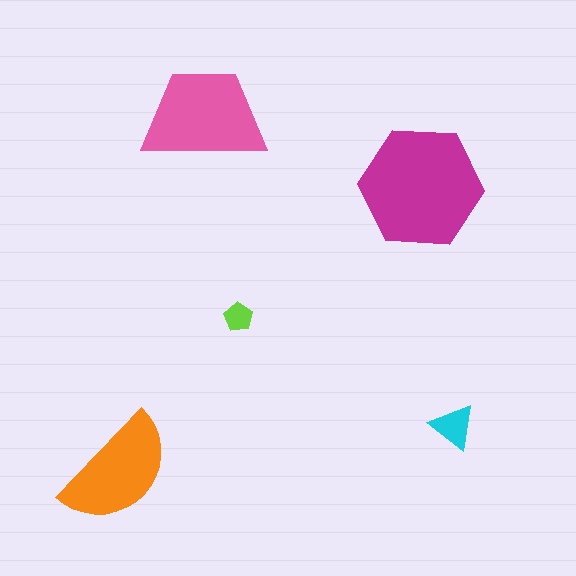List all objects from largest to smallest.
The magenta hexagon, the pink trapezoid, the orange semicircle, the cyan triangle, the lime pentagon.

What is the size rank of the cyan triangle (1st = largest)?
4th.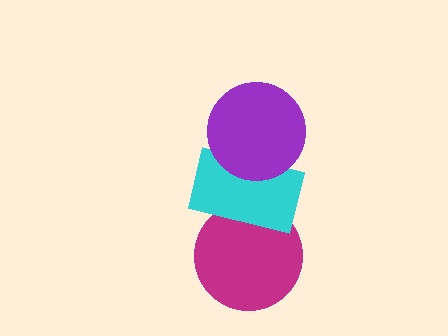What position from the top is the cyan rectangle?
The cyan rectangle is 2nd from the top.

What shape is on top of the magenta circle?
The cyan rectangle is on top of the magenta circle.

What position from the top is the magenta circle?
The magenta circle is 3rd from the top.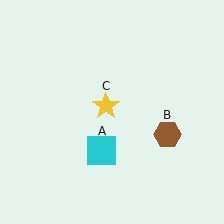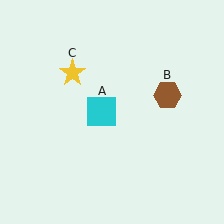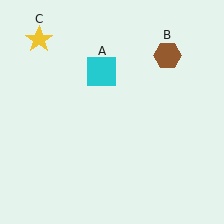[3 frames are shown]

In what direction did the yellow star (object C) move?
The yellow star (object C) moved up and to the left.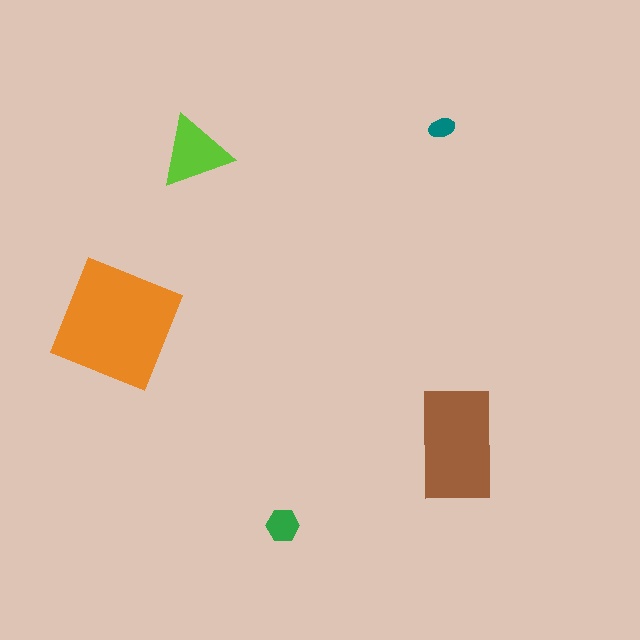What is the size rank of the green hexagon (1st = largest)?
4th.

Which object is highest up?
The teal ellipse is topmost.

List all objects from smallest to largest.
The teal ellipse, the green hexagon, the lime triangle, the brown rectangle, the orange square.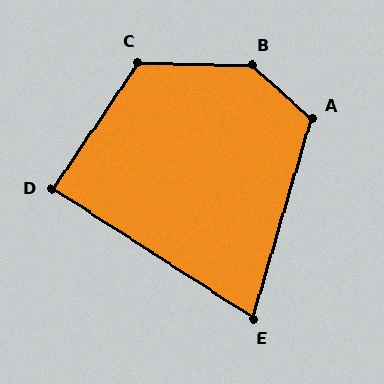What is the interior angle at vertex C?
Approximately 123 degrees (obtuse).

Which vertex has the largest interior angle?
B, at approximately 139 degrees.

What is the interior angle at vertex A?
Approximately 116 degrees (obtuse).